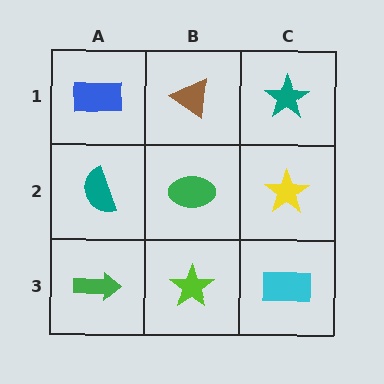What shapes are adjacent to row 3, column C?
A yellow star (row 2, column C), a lime star (row 3, column B).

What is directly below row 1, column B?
A green ellipse.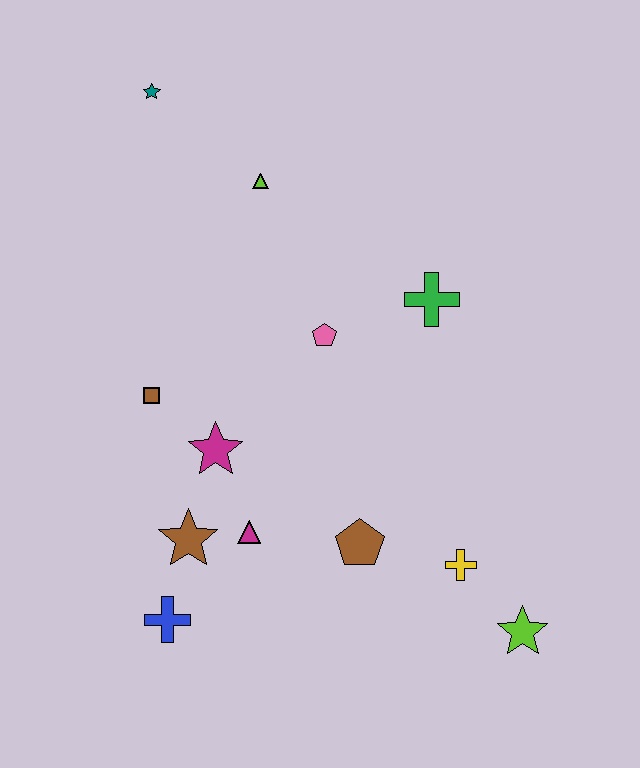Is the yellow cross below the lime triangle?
Yes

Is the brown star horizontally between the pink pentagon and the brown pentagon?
No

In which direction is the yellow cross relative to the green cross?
The yellow cross is below the green cross.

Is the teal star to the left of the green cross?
Yes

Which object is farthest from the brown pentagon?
The teal star is farthest from the brown pentagon.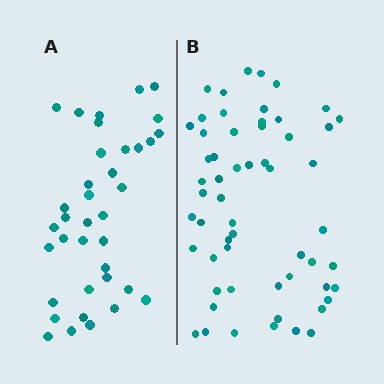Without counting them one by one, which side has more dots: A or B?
Region B (the right region) has more dots.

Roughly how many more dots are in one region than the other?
Region B has approximately 20 more dots than region A.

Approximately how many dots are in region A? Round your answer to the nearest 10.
About 40 dots. (The exact count is 37, which rounds to 40.)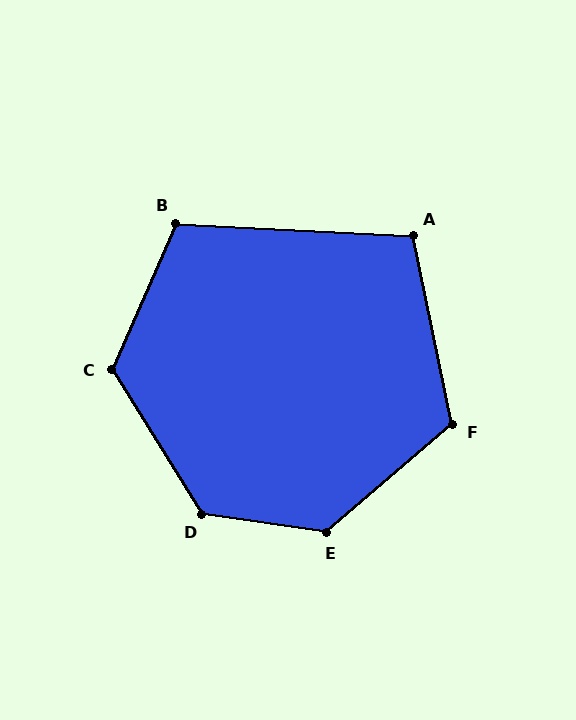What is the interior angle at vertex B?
Approximately 111 degrees (obtuse).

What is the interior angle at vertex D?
Approximately 130 degrees (obtuse).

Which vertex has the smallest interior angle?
A, at approximately 105 degrees.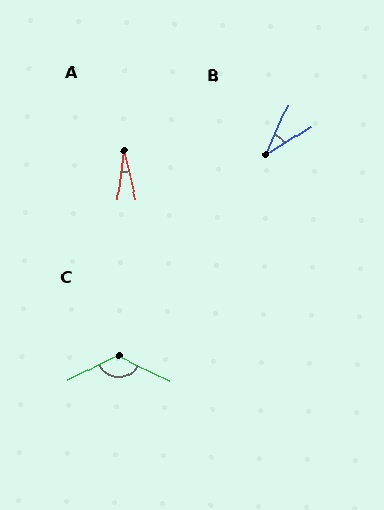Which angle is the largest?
C, at approximately 128 degrees.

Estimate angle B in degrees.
Approximately 34 degrees.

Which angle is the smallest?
A, at approximately 20 degrees.